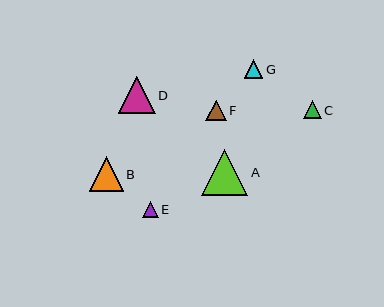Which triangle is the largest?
Triangle A is the largest with a size of approximately 46 pixels.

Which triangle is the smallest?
Triangle E is the smallest with a size of approximately 16 pixels.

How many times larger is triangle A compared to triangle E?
Triangle A is approximately 2.9 times the size of triangle E.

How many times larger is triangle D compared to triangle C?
Triangle D is approximately 2.1 times the size of triangle C.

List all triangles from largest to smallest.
From largest to smallest: A, D, B, F, G, C, E.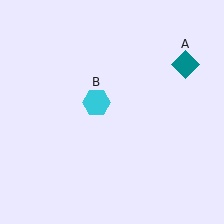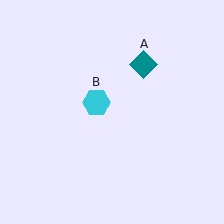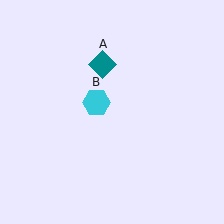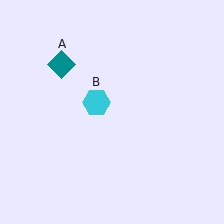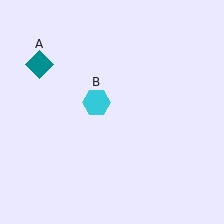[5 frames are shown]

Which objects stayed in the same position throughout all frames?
Cyan hexagon (object B) remained stationary.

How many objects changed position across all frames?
1 object changed position: teal diamond (object A).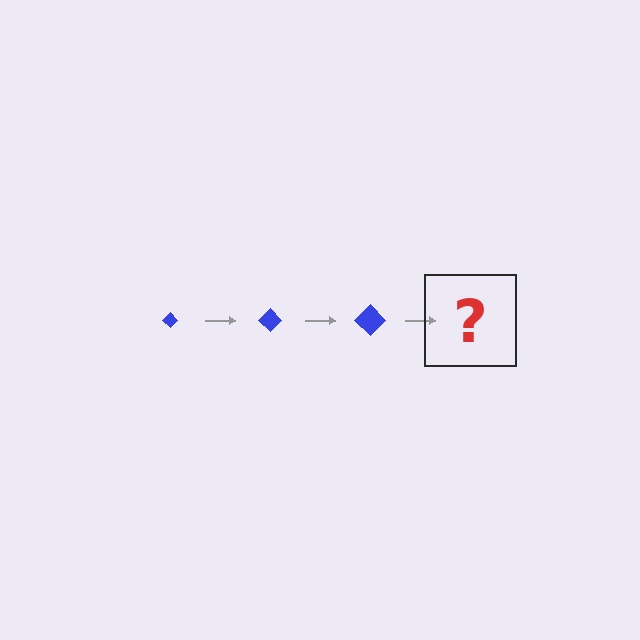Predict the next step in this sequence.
The next step is a blue diamond, larger than the previous one.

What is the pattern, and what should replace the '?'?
The pattern is that the diamond gets progressively larger each step. The '?' should be a blue diamond, larger than the previous one.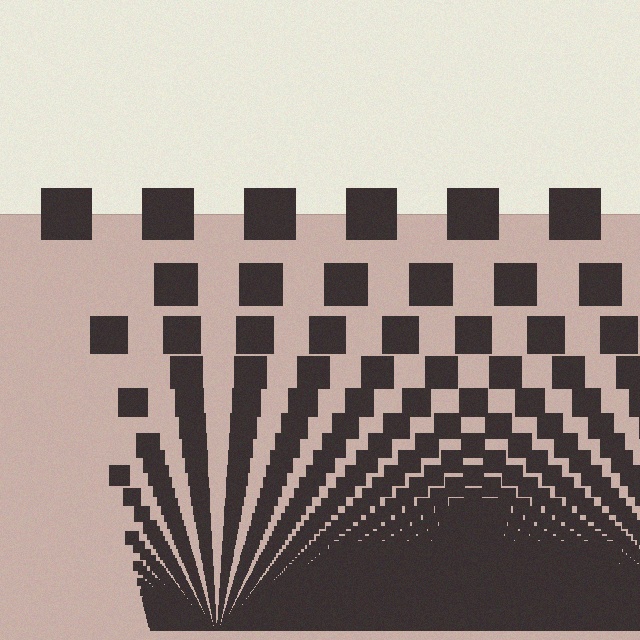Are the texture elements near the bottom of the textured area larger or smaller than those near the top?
Smaller. The gradient is inverted — elements near the bottom are smaller and denser.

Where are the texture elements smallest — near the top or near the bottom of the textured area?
Near the bottom.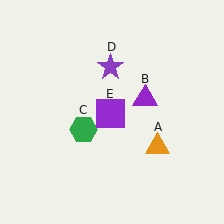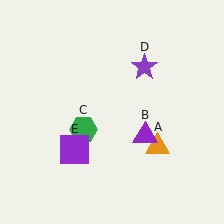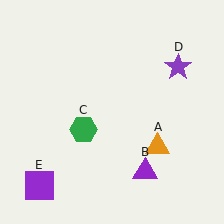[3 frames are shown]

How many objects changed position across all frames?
3 objects changed position: purple triangle (object B), purple star (object D), purple square (object E).